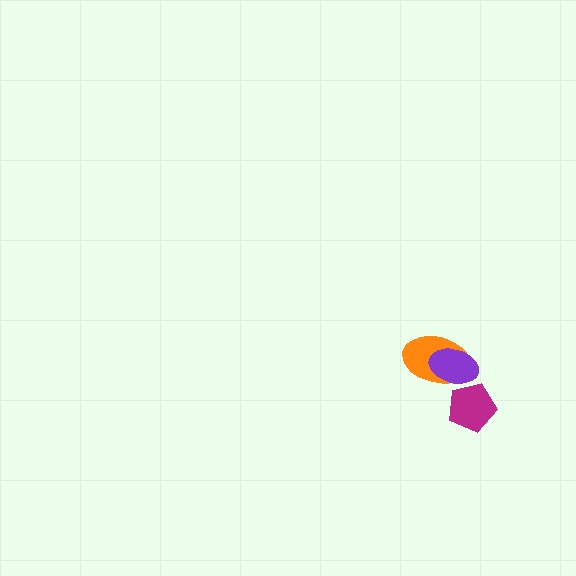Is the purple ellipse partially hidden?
Yes, it is partially covered by another shape.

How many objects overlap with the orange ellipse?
1 object overlaps with the orange ellipse.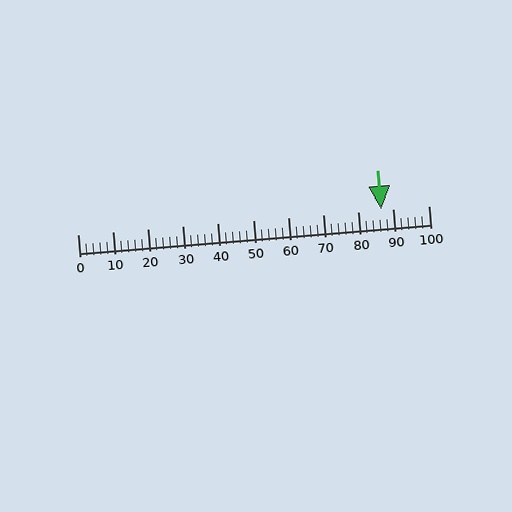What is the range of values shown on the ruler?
The ruler shows values from 0 to 100.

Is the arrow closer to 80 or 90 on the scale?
The arrow is closer to 90.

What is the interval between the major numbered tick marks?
The major tick marks are spaced 10 units apart.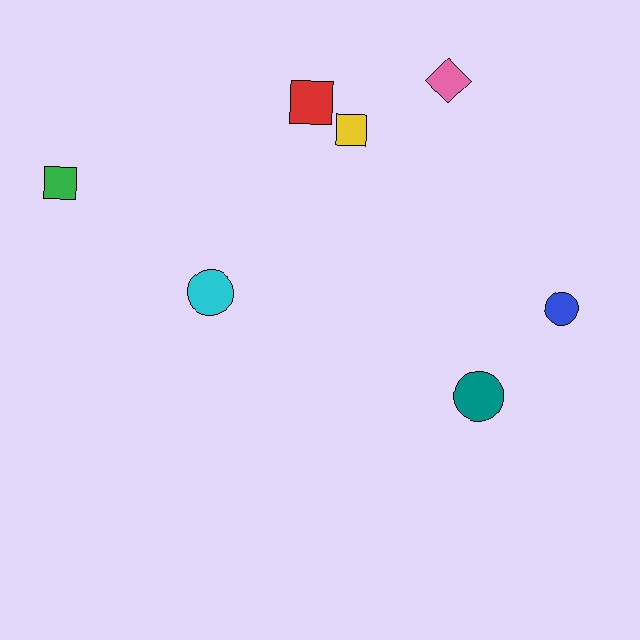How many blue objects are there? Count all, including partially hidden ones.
There is 1 blue object.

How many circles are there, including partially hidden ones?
There are 3 circles.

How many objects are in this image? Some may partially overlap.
There are 7 objects.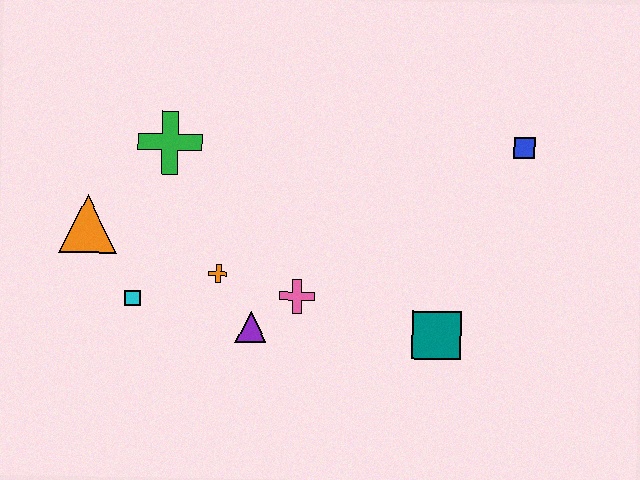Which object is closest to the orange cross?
The purple triangle is closest to the orange cross.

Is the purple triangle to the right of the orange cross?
Yes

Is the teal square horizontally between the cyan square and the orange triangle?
No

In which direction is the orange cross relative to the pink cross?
The orange cross is to the left of the pink cross.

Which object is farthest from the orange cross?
The blue square is farthest from the orange cross.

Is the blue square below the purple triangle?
No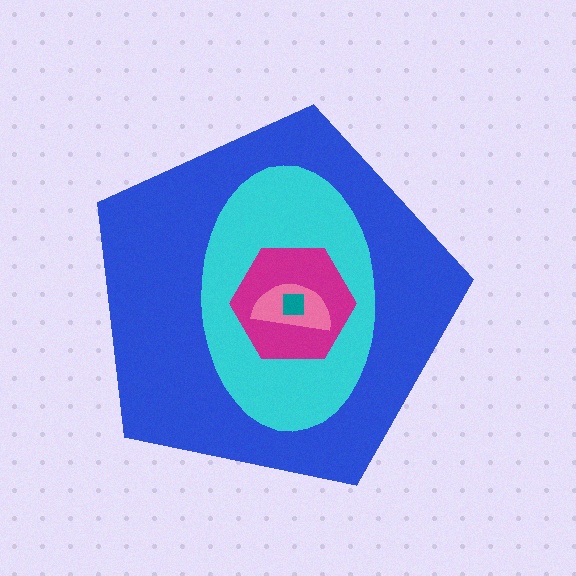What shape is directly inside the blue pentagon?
The cyan ellipse.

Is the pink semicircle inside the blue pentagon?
Yes.